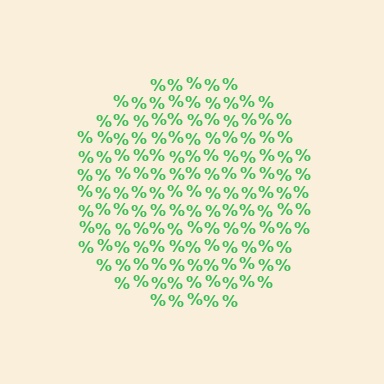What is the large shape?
The large shape is a circle.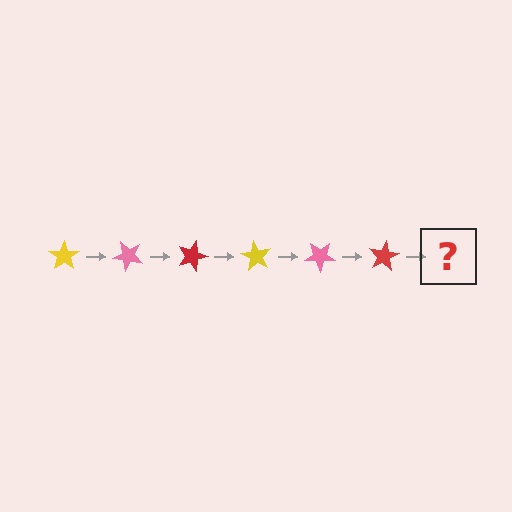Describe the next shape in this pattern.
It should be a yellow star, rotated 270 degrees from the start.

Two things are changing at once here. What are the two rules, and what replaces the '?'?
The two rules are that it rotates 45 degrees each step and the color cycles through yellow, pink, and red. The '?' should be a yellow star, rotated 270 degrees from the start.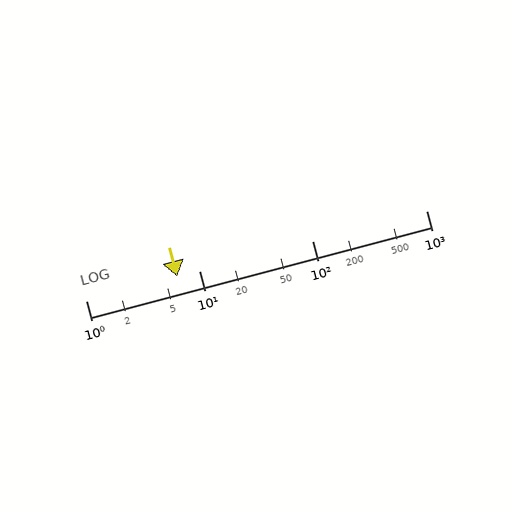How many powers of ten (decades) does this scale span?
The scale spans 3 decades, from 1 to 1000.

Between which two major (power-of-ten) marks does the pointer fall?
The pointer is between 1 and 10.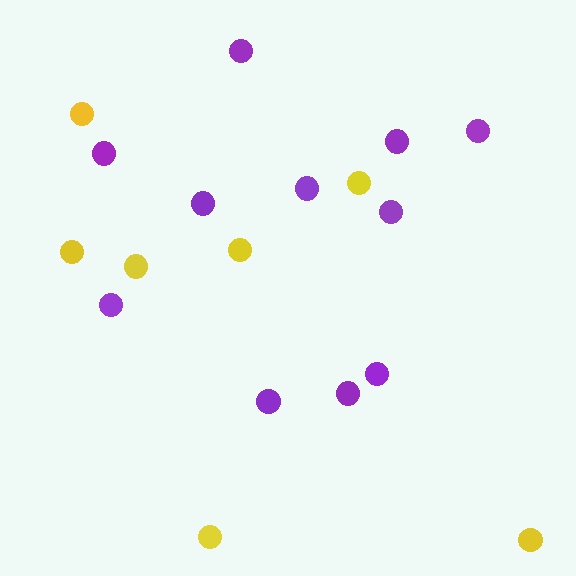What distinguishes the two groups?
There are 2 groups: one group of purple circles (11) and one group of yellow circles (7).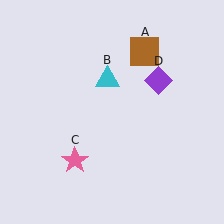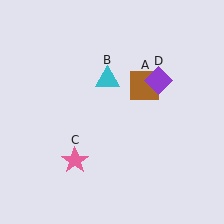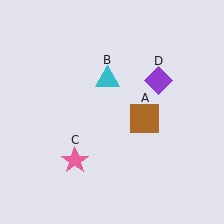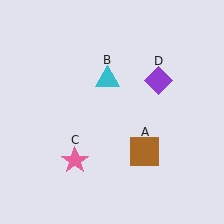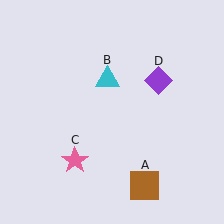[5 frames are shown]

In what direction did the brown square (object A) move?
The brown square (object A) moved down.